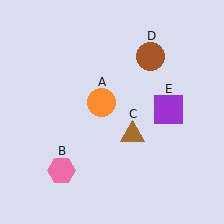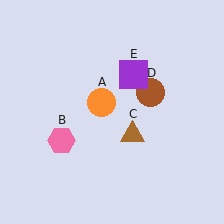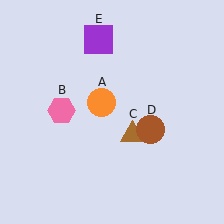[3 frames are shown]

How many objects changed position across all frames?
3 objects changed position: pink hexagon (object B), brown circle (object D), purple square (object E).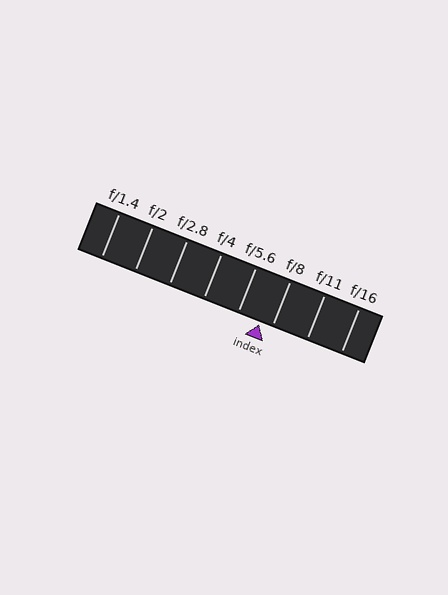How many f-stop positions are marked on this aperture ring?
There are 8 f-stop positions marked.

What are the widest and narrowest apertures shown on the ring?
The widest aperture shown is f/1.4 and the narrowest is f/16.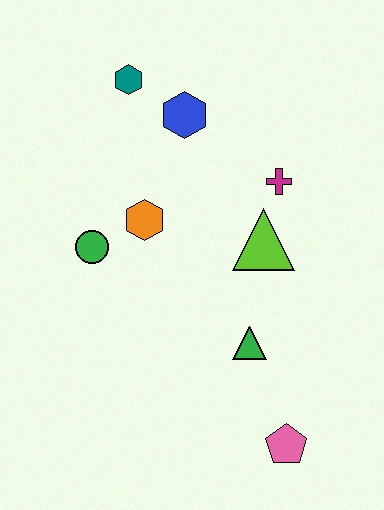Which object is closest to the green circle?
The orange hexagon is closest to the green circle.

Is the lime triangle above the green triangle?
Yes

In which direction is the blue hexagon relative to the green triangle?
The blue hexagon is above the green triangle.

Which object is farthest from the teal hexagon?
The pink pentagon is farthest from the teal hexagon.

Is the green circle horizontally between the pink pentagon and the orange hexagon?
No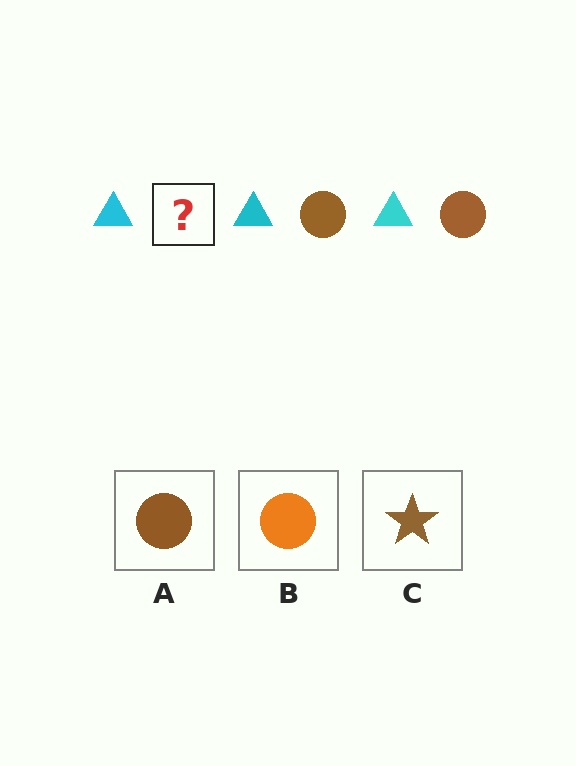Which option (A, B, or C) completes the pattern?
A.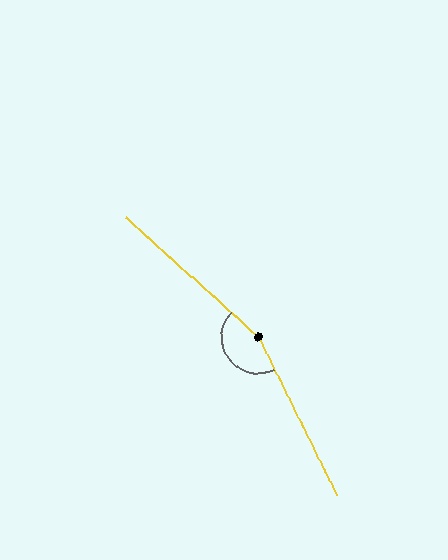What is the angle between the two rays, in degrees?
Approximately 159 degrees.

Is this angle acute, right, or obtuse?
It is obtuse.